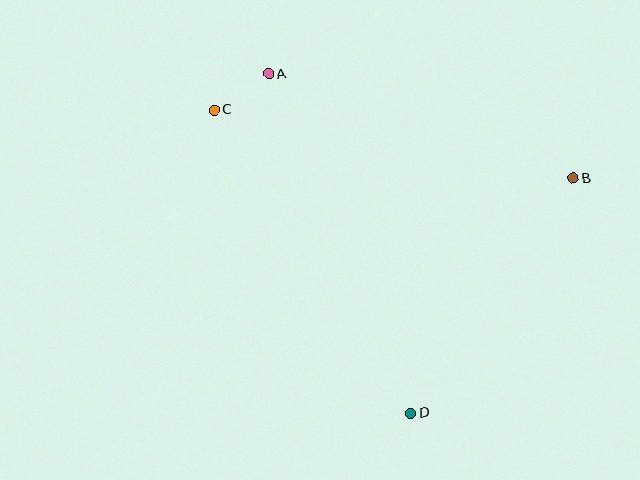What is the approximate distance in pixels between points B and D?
The distance between B and D is approximately 286 pixels.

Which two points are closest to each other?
Points A and C are closest to each other.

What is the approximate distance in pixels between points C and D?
The distance between C and D is approximately 362 pixels.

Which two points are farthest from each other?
Points A and D are farthest from each other.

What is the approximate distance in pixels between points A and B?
The distance between A and B is approximately 322 pixels.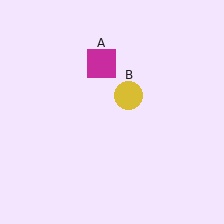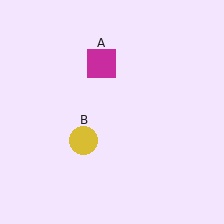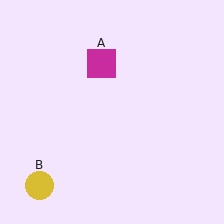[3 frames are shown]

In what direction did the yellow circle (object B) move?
The yellow circle (object B) moved down and to the left.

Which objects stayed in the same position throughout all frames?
Magenta square (object A) remained stationary.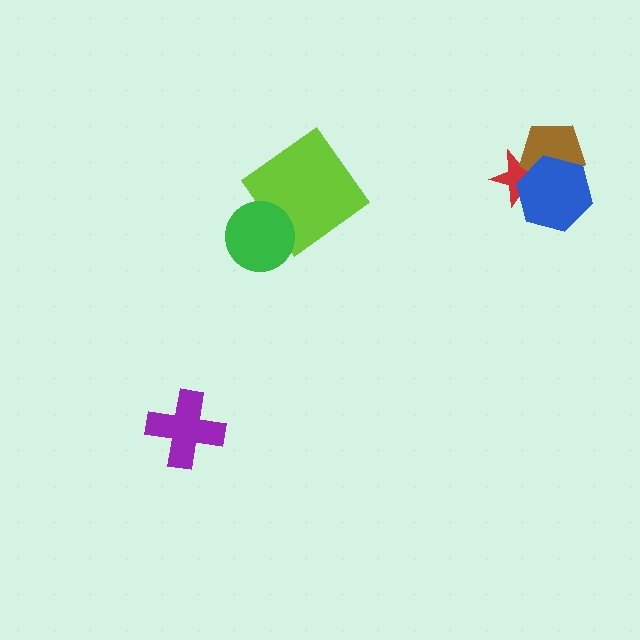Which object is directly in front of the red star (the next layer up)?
The brown pentagon is directly in front of the red star.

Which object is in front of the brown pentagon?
The blue hexagon is in front of the brown pentagon.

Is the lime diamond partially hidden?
Yes, it is partially covered by another shape.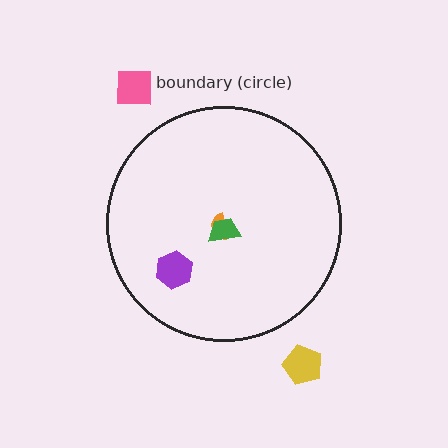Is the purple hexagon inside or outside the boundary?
Inside.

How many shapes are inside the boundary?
3 inside, 2 outside.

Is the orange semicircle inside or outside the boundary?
Inside.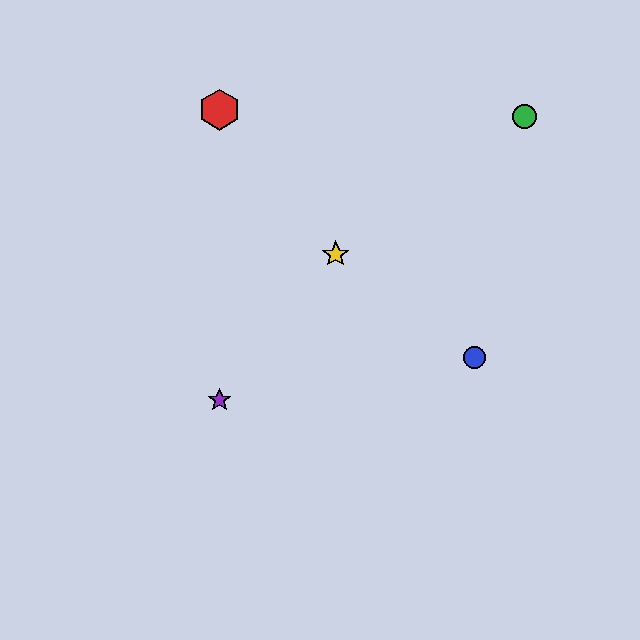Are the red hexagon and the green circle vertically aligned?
No, the red hexagon is at x≈220 and the green circle is at x≈524.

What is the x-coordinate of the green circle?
The green circle is at x≈524.